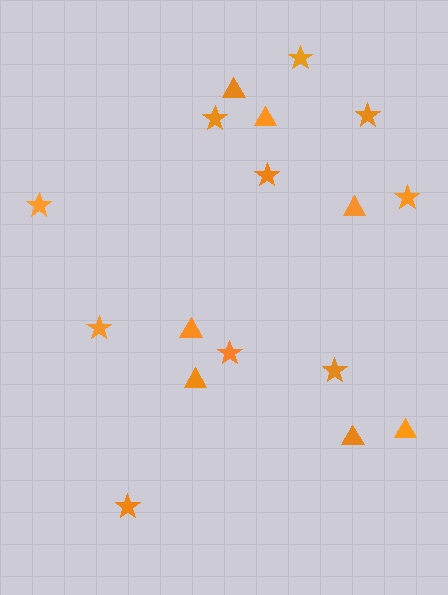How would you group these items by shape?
There are 2 groups: one group of stars (10) and one group of triangles (7).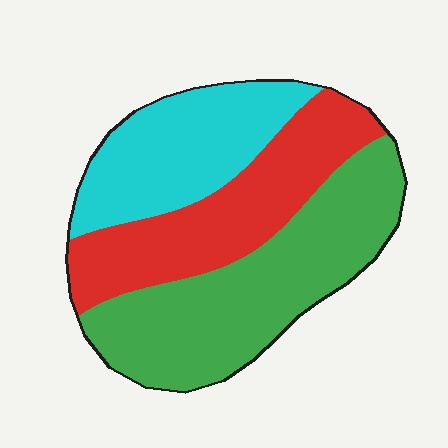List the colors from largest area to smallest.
From largest to smallest: green, red, cyan.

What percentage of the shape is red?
Red covers 31% of the shape.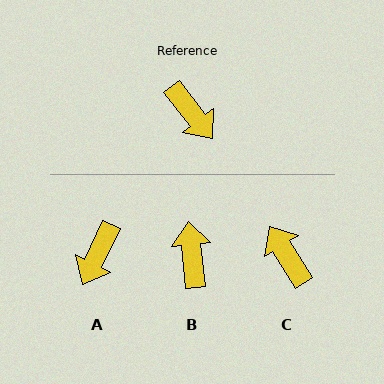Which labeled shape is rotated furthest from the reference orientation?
C, about 174 degrees away.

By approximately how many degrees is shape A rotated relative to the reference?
Approximately 64 degrees clockwise.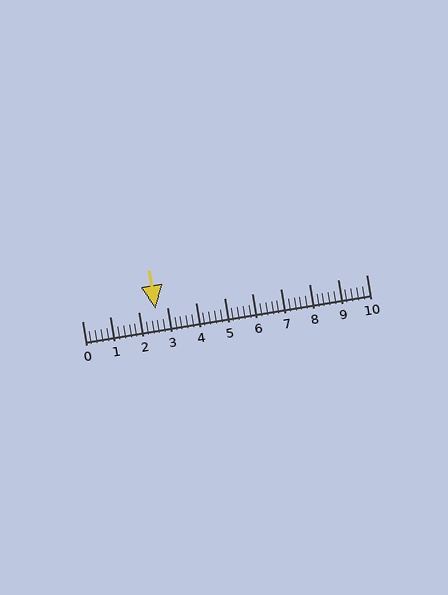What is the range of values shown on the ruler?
The ruler shows values from 0 to 10.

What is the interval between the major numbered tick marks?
The major tick marks are spaced 1 units apart.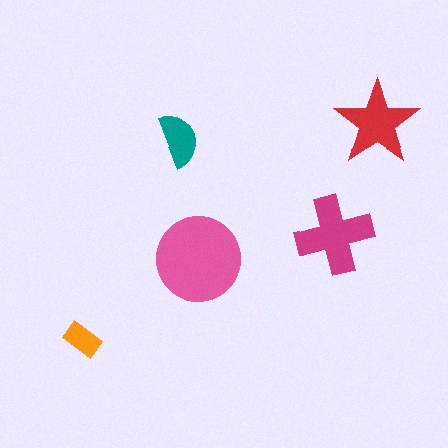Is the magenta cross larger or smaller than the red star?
Larger.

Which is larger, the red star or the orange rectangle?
The red star.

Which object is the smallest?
The orange rectangle.